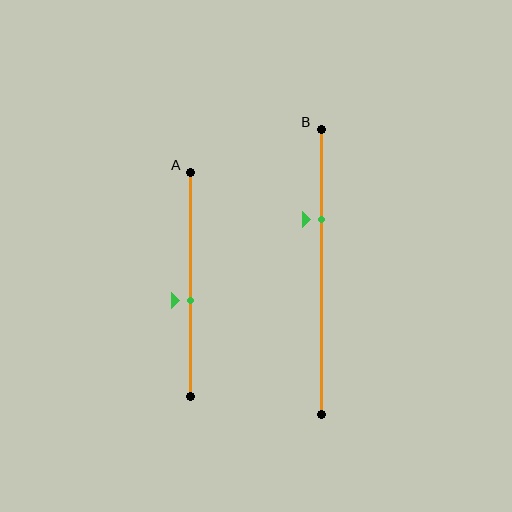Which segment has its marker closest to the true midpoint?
Segment A has its marker closest to the true midpoint.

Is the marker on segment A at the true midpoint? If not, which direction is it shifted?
No, the marker on segment A is shifted downward by about 7% of the segment length.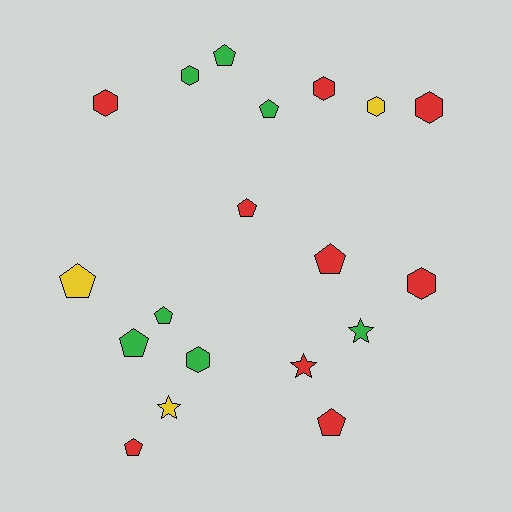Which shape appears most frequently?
Pentagon, with 9 objects.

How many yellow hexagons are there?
There is 1 yellow hexagon.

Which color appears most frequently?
Red, with 9 objects.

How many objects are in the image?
There are 19 objects.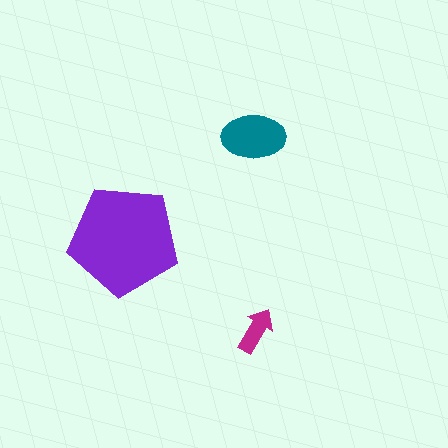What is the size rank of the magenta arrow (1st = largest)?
3rd.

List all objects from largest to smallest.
The purple pentagon, the teal ellipse, the magenta arrow.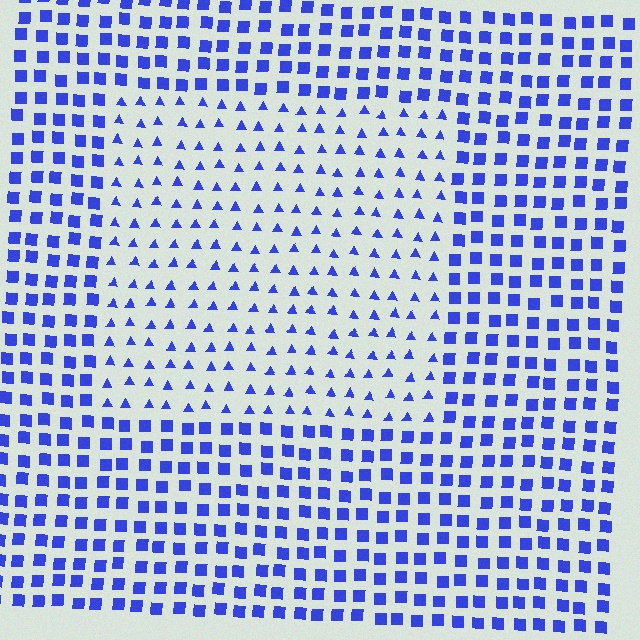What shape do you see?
I see a rectangle.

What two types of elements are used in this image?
The image uses triangles inside the rectangle region and squares outside it.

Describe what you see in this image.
The image is filled with small blue elements arranged in a uniform grid. A rectangle-shaped region contains triangles, while the surrounding area contains squares. The boundary is defined purely by the change in element shape.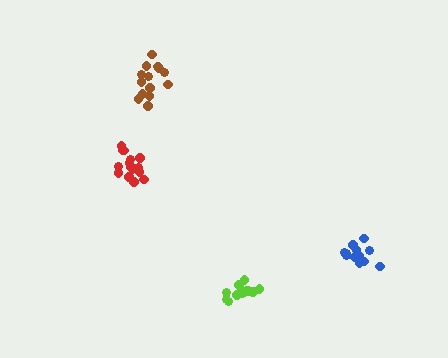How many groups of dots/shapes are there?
There are 4 groups.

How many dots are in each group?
Group 1: 12 dots, Group 2: 14 dots, Group 3: 12 dots, Group 4: 15 dots (53 total).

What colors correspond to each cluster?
The clusters are colored: blue, brown, lime, red.